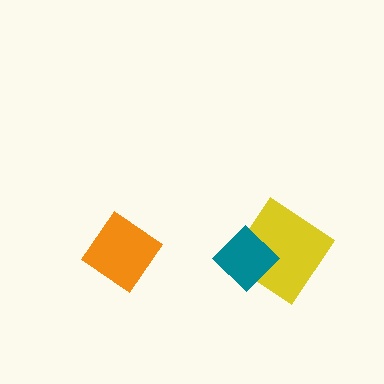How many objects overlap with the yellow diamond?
1 object overlaps with the yellow diamond.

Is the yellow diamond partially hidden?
Yes, it is partially covered by another shape.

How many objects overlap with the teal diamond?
1 object overlaps with the teal diamond.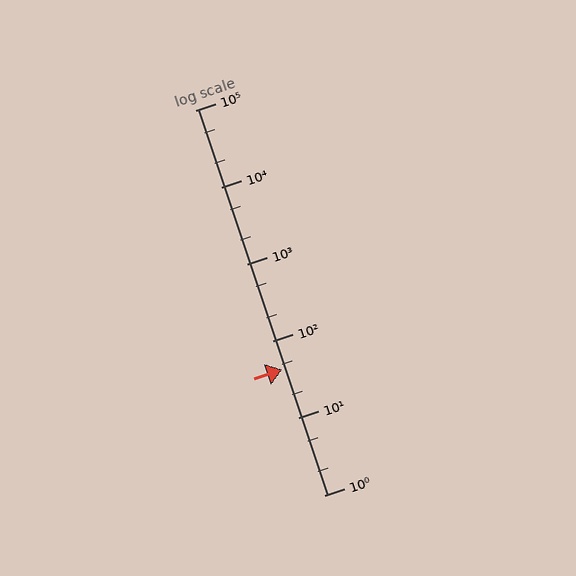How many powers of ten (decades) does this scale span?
The scale spans 5 decades, from 1 to 100000.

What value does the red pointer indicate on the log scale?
The pointer indicates approximately 43.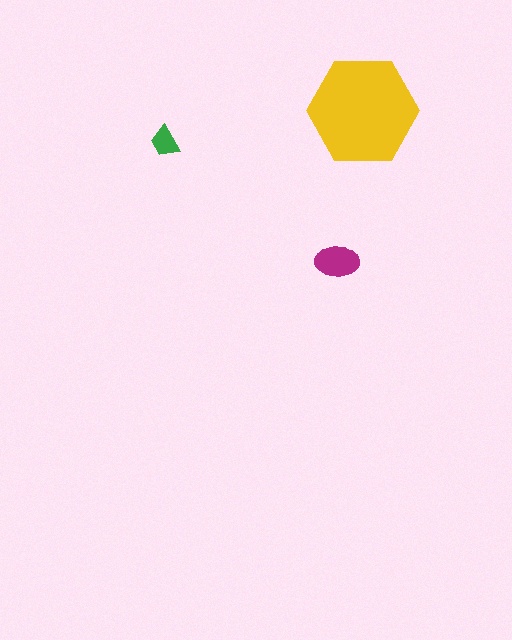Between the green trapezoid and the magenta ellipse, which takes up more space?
The magenta ellipse.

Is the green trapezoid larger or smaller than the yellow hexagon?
Smaller.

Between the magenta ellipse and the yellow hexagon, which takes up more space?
The yellow hexagon.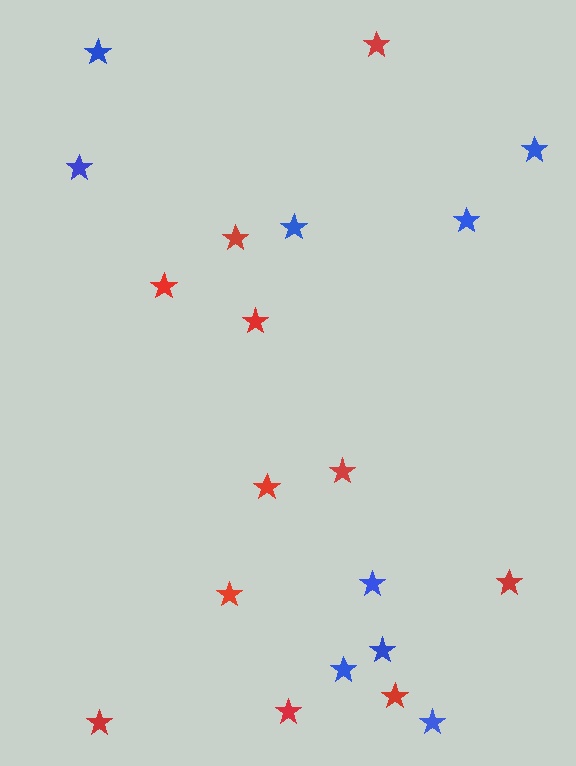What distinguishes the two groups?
There are 2 groups: one group of red stars (11) and one group of blue stars (9).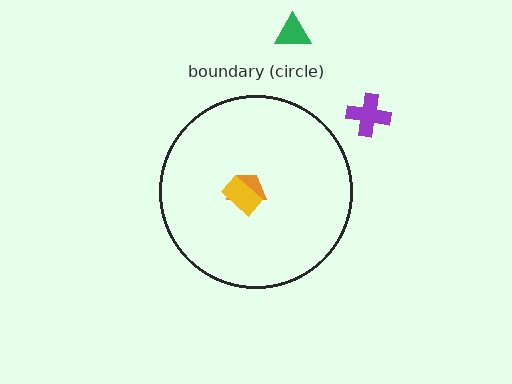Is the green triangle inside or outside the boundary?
Outside.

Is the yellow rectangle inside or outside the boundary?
Inside.